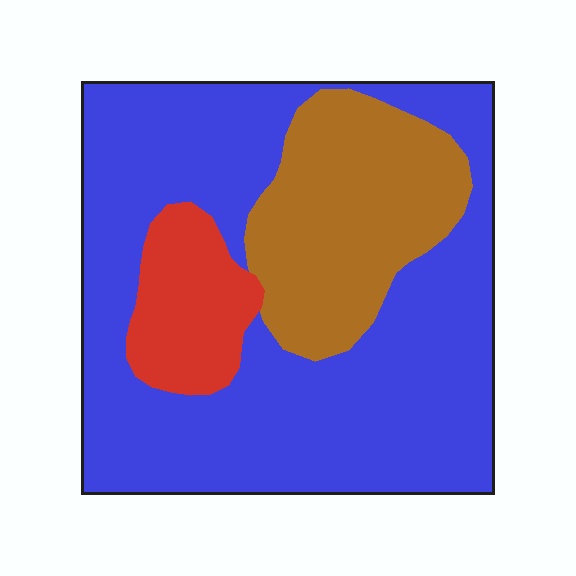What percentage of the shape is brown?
Brown takes up less than a quarter of the shape.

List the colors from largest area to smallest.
From largest to smallest: blue, brown, red.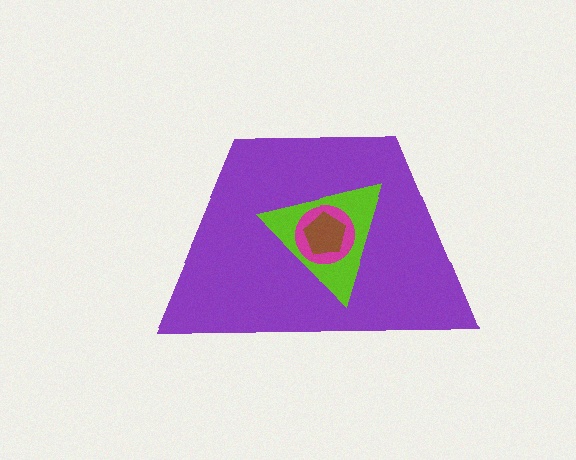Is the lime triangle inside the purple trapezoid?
Yes.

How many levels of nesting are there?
4.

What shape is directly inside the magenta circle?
The brown pentagon.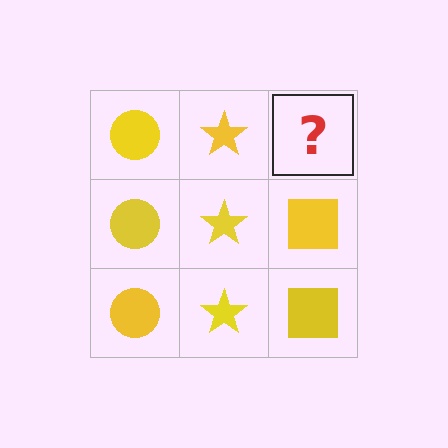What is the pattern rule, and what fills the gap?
The rule is that each column has a consistent shape. The gap should be filled with a yellow square.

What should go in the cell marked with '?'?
The missing cell should contain a yellow square.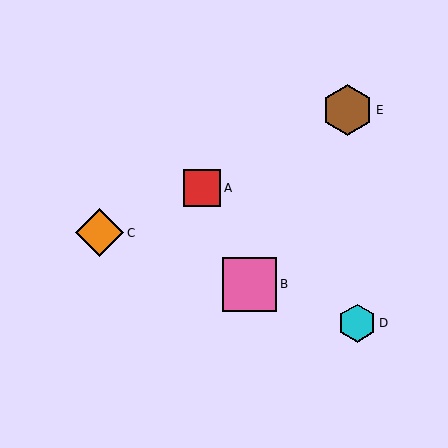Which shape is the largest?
The pink square (labeled B) is the largest.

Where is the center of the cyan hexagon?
The center of the cyan hexagon is at (357, 323).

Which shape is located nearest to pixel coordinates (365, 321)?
The cyan hexagon (labeled D) at (357, 323) is nearest to that location.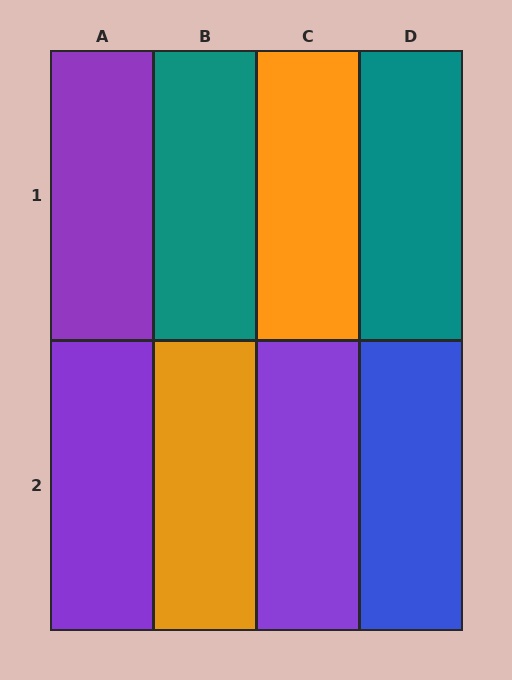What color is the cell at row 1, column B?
Teal.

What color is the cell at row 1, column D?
Teal.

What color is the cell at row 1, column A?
Purple.